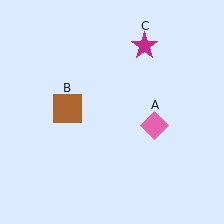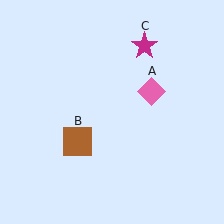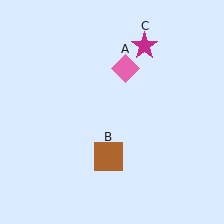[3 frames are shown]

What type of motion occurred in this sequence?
The pink diamond (object A), brown square (object B) rotated counterclockwise around the center of the scene.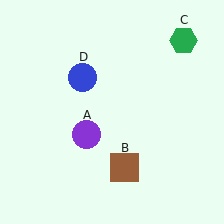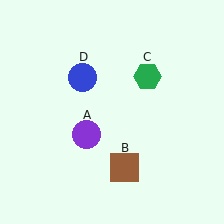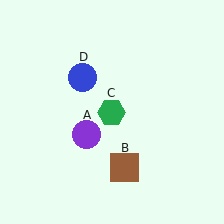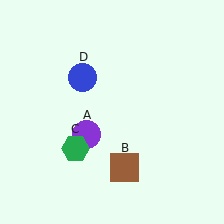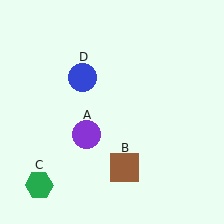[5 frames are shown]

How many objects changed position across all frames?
1 object changed position: green hexagon (object C).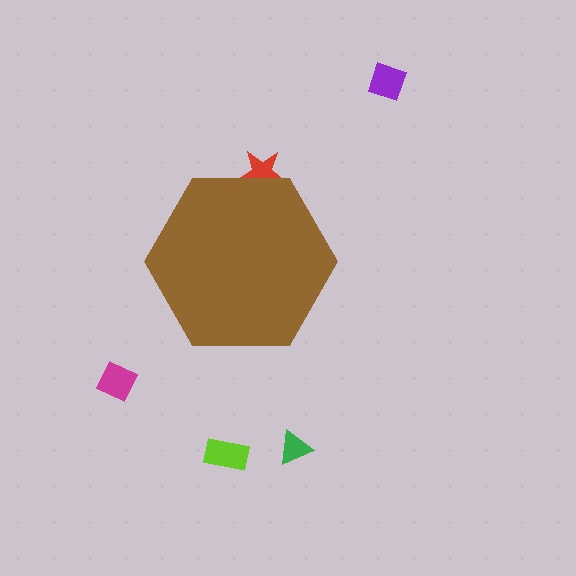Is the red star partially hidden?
Yes, the red star is partially hidden behind the brown hexagon.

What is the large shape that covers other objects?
A brown hexagon.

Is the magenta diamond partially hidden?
No, the magenta diamond is fully visible.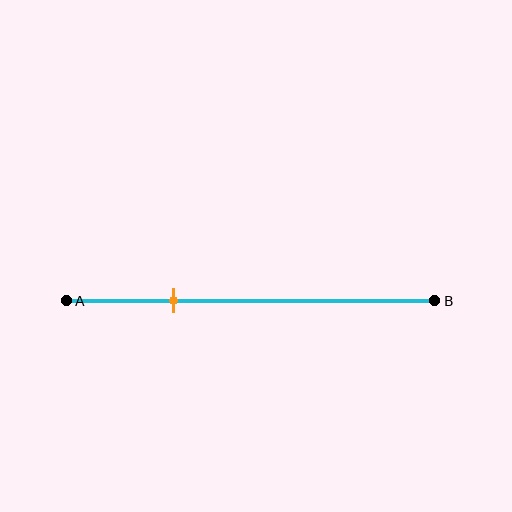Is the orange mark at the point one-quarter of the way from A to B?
No, the mark is at about 30% from A, not at the 25% one-quarter point.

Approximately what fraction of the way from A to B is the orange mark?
The orange mark is approximately 30% of the way from A to B.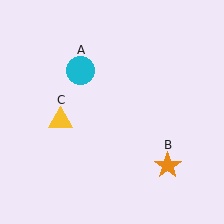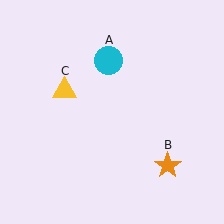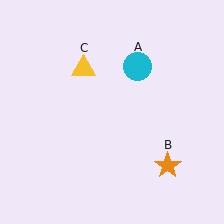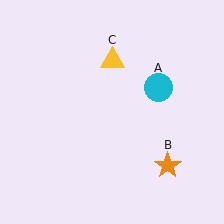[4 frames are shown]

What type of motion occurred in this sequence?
The cyan circle (object A), yellow triangle (object C) rotated clockwise around the center of the scene.